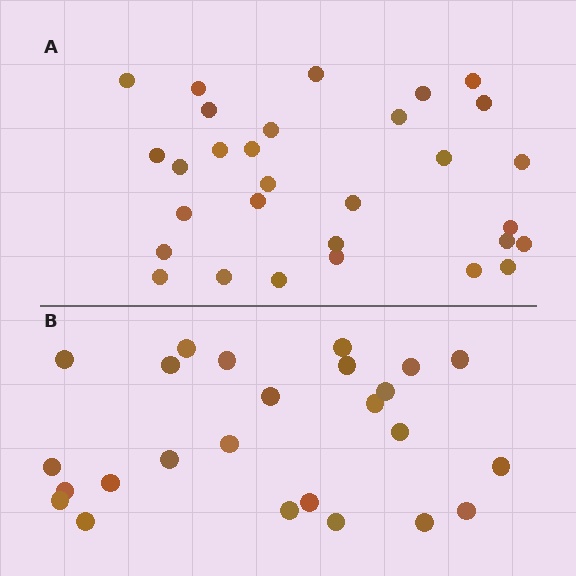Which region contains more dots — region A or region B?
Region A (the top region) has more dots.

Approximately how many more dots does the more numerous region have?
Region A has about 5 more dots than region B.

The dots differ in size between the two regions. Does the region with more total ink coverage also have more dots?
No. Region B has more total ink coverage because its dots are larger, but region A actually contains more individual dots. Total area can be misleading — the number of items is what matters here.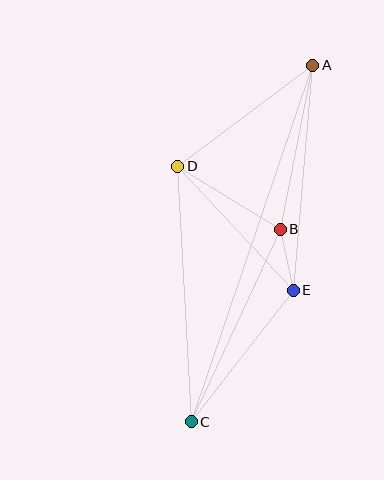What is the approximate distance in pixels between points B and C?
The distance between B and C is approximately 212 pixels.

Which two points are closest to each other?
Points B and E are closest to each other.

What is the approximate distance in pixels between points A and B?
The distance between A and B is approximately 167 pixels.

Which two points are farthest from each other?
Points A and C are farthest from each other.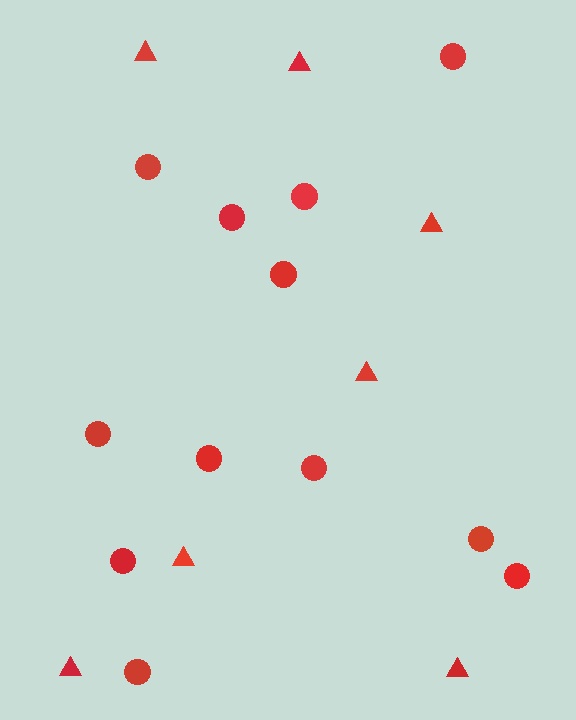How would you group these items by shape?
There are 2 groups: one group of triangles (7) and one group of circles (12).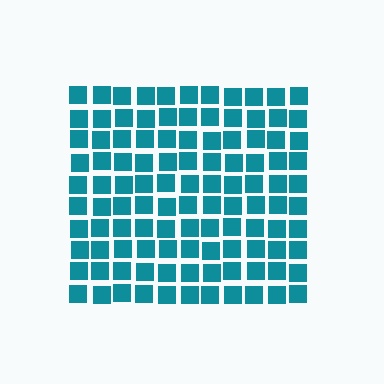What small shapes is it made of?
It is made of small squares.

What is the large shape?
The large shape is a square.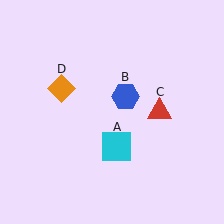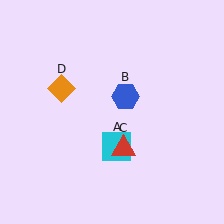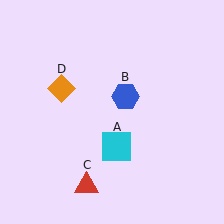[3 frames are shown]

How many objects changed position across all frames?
1 object changed position: red triangle (object C).